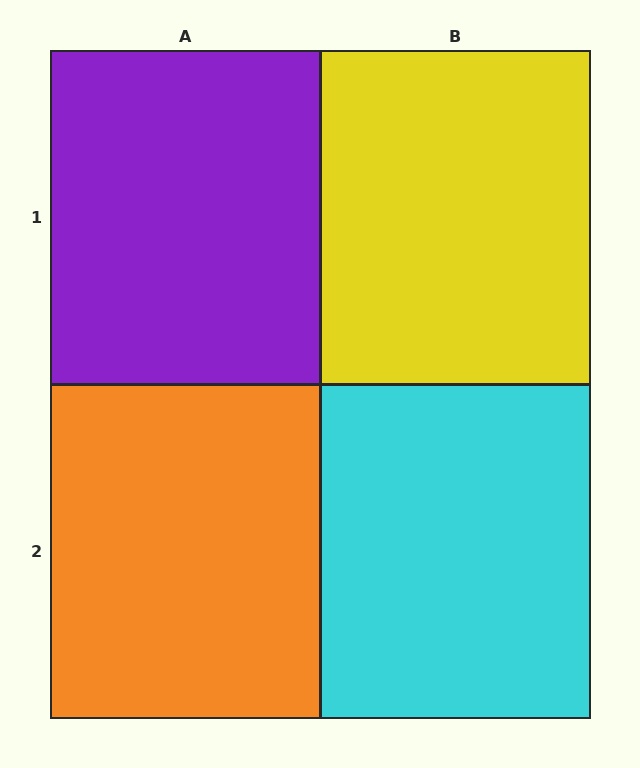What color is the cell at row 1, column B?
Yellow.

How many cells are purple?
1 cell is purple.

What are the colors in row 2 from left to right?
Orange, cyan.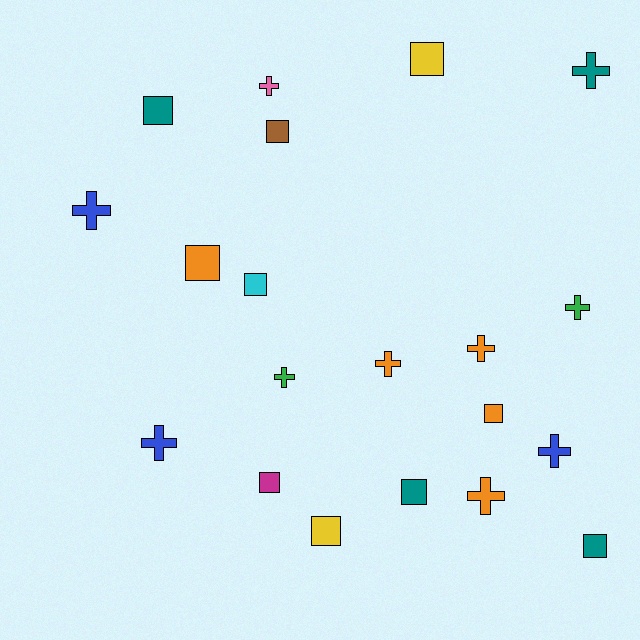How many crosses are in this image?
There are 10 crosses.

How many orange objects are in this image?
There are 5 orange objects.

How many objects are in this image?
There are 20 objects.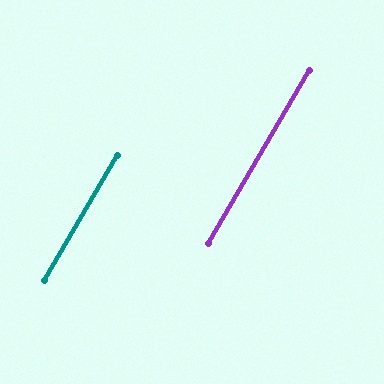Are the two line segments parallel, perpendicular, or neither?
Parallel — their directions differ by only 0.0°.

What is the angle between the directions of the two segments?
Approximately 0 degrees.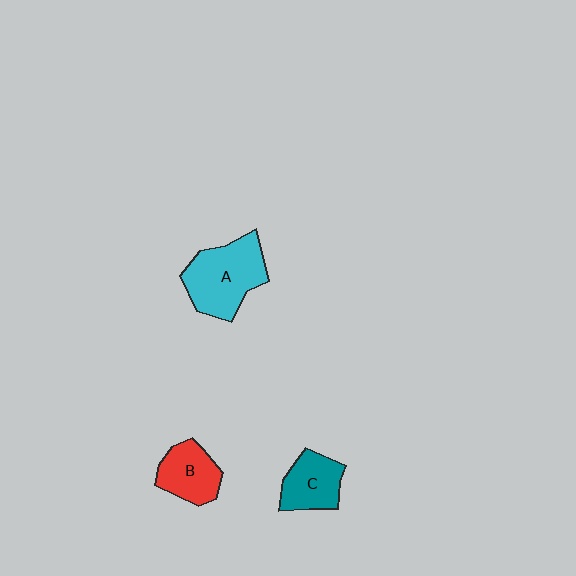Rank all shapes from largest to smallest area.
From largest to smallest: A (cyan), C (teal), B (red).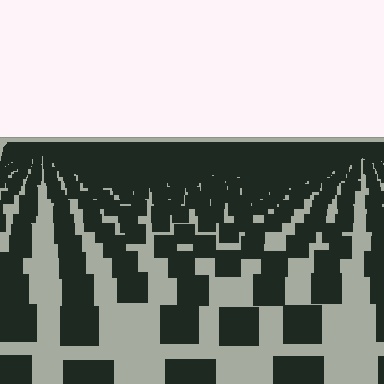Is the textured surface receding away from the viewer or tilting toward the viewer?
The surface is receding away from the viewer. Texture elements get smaller and denser toward the top.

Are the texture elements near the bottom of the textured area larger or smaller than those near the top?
Larger. Near the bottom, elements are closer to the viewer and appear at a bigger on-screen size.